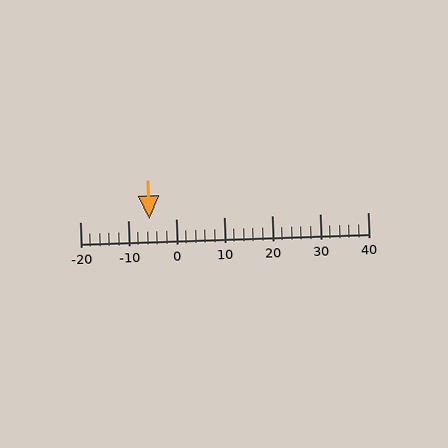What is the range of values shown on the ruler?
The ruler shows values from -20 to 40.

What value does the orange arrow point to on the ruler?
The orange arrow points to approximately -6.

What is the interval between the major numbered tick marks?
The major tick marks are spaced 10 units apart.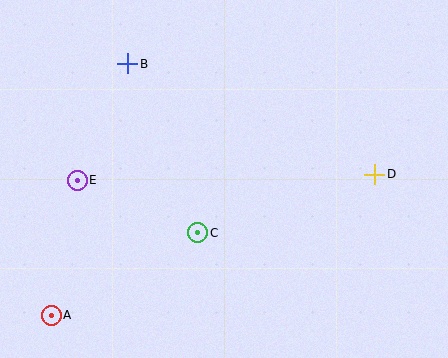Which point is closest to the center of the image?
Point C at (198, 233) is closest to the center.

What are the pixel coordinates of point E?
Point E is at (77, 180).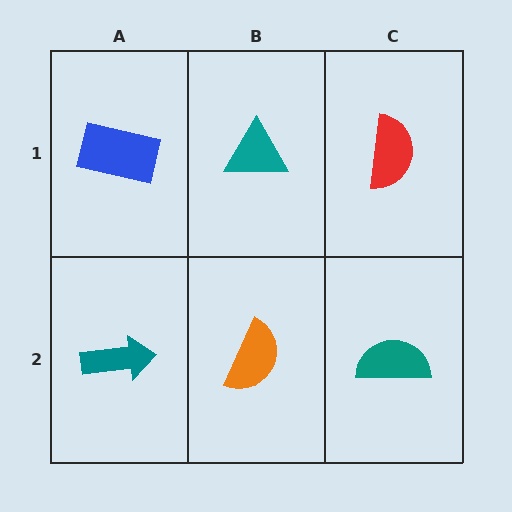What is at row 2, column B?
An orange semicircle.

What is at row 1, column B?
A teal triangle.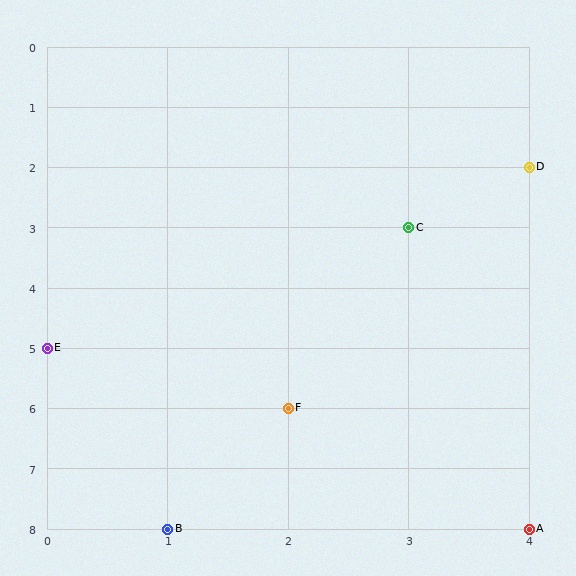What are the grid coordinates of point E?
Point E is at grid coordinates (0, 5).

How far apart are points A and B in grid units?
Points A and B are 3 columns apart.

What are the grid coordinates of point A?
Point A is at grid coordinates (4, 8).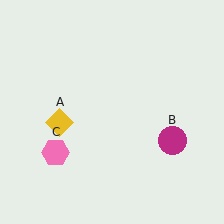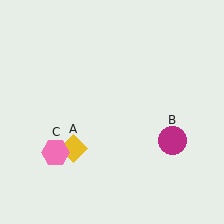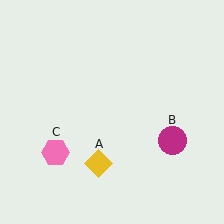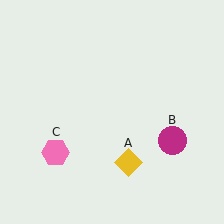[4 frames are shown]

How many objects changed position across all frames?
1 object changed position: yellow diamond (object A).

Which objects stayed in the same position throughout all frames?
Magenta circle (object B) and pink hexagon (object C) remained stationary.